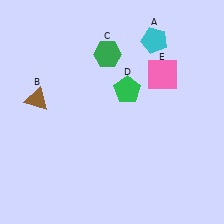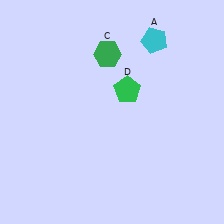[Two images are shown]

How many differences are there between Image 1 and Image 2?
There are 2 differences between the two images.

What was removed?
The pink square (E), the brown triangle (B) were removed in Image 2.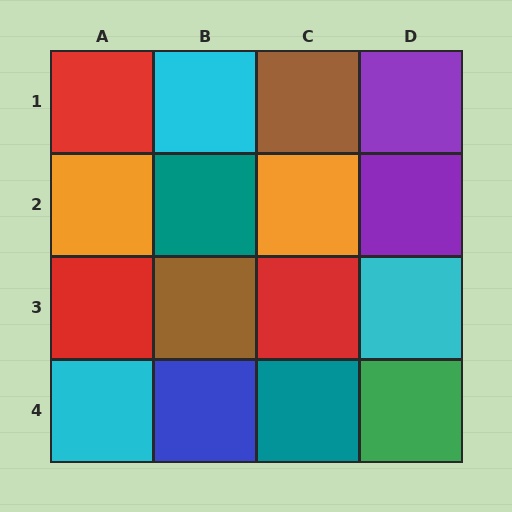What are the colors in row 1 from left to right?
Red, cyan, brown, purple.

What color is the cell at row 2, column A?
Orange.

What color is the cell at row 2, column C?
Orange.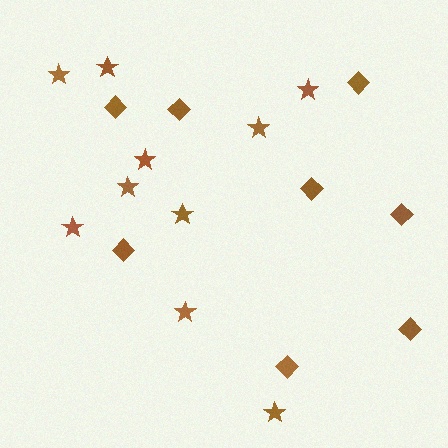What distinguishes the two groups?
There are 2 groups: one group of stars (10) and one group of diamonds (8).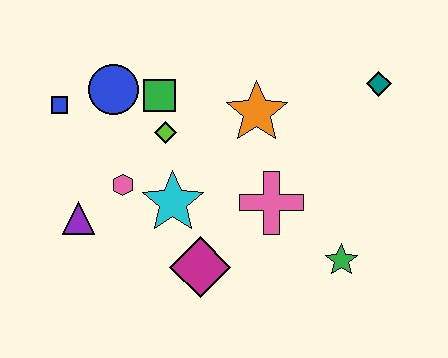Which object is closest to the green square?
The lime diamond is closest to the green square.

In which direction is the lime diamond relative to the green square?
The lime diamond is below the green square.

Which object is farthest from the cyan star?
The teal diamond is farthest from the cyan star.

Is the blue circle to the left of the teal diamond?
Yes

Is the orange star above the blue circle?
No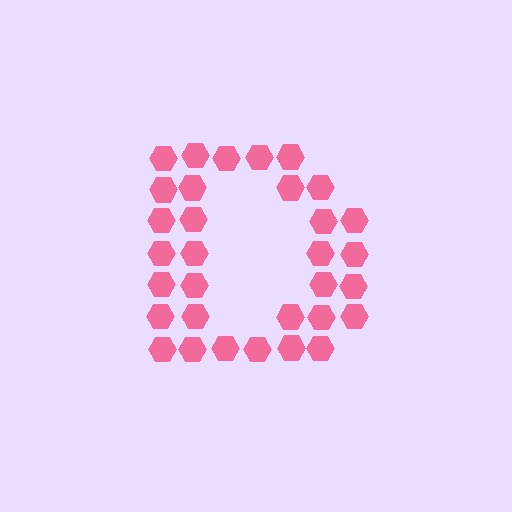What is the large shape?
The large shape is the letter D.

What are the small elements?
The small elements are hexagons.